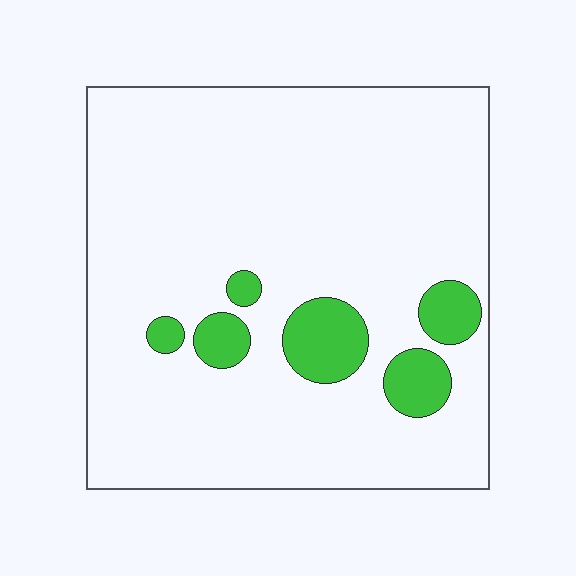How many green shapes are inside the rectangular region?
6.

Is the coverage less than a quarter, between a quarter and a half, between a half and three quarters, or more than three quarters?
Less than a quarter.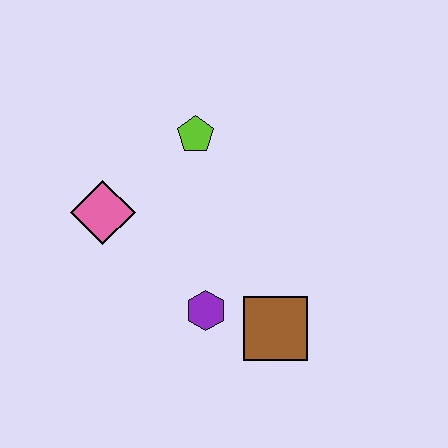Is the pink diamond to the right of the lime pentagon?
No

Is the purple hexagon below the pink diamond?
Yes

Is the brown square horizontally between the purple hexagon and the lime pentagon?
No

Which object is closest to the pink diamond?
The lime pentagon is closest to the pink diamond.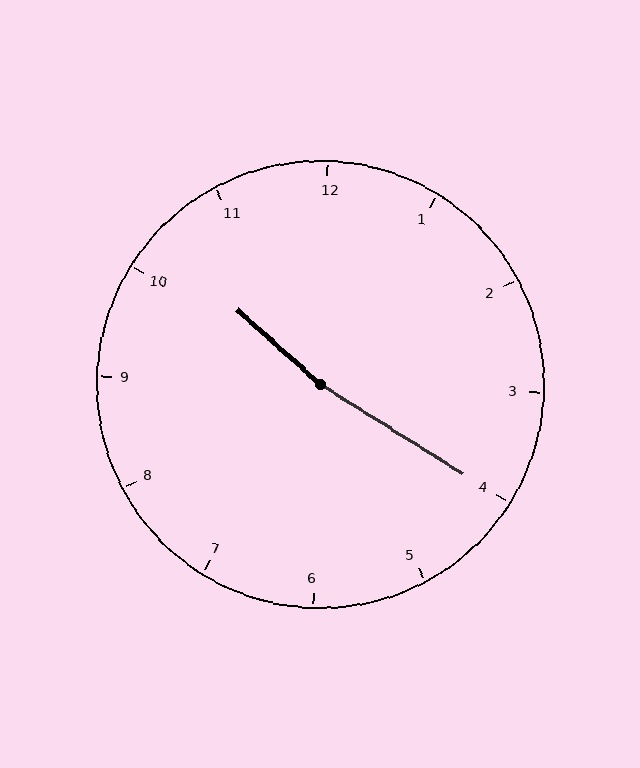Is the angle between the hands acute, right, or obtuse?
It is obtuse.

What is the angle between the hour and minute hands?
Approximately 170 degrees.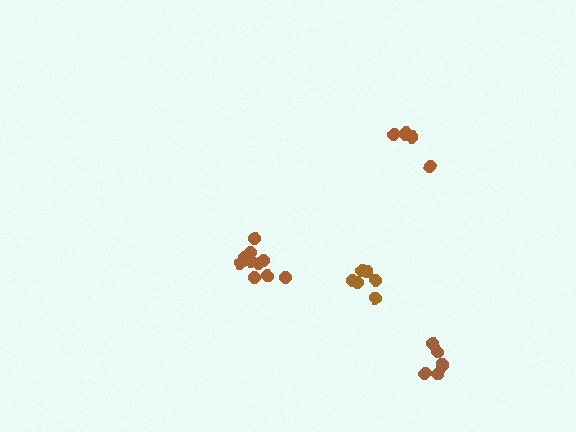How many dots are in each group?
Group 1: 6 dots, Group 2: 6 dots, Group 3: 10 dots, Group 4: 5 dots (27 total).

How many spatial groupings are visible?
There are 4 spatial groupings.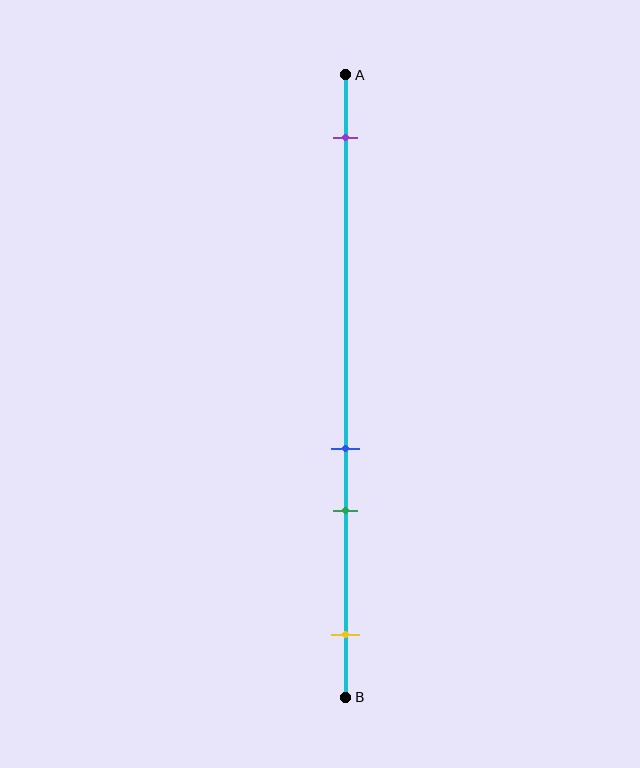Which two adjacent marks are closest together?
The blue and green marks are the closest adjacent pair.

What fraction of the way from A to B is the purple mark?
The purple mark is approximately 10% (0.1) of the way from A to B.